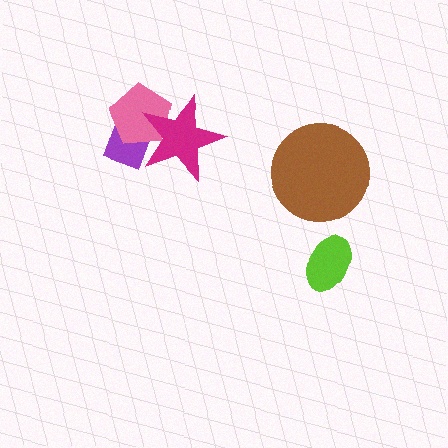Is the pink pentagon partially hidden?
Yes, it is partially covered by another shape.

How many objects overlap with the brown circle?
0 objects overlap with the brown circle.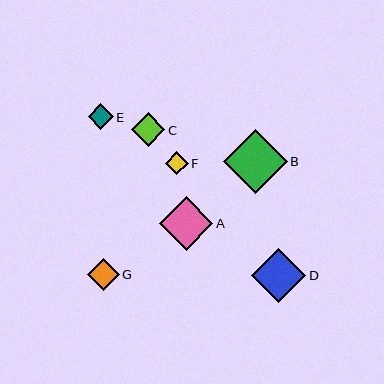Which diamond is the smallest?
Diamond F is the smallest with a size of approximately 23 pixels.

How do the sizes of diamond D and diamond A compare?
Diamond D and diamond A are approximately the same size.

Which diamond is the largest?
Diamond B is the largest with a size of approximately 64 pixels.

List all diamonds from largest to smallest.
From largest to smallest: B, D, A, C, G, E, F.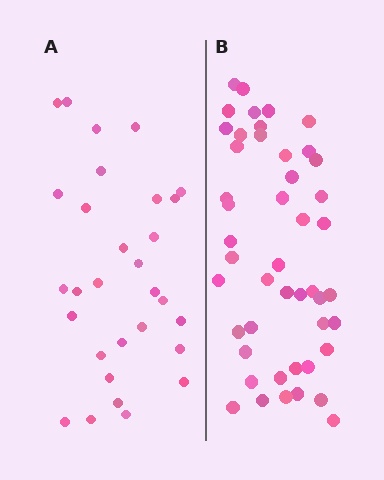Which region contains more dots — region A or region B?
Region B (the right region) has more dots.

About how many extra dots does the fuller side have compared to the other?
Region B has approximately 15 more dots than region A.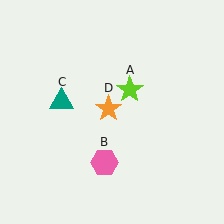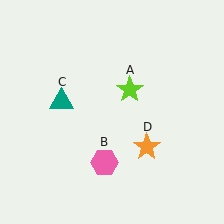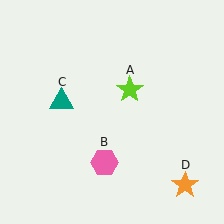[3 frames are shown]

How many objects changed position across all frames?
1 object changed position: orange star (object D).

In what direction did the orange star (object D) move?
The orange star (object D) moved down and to the right.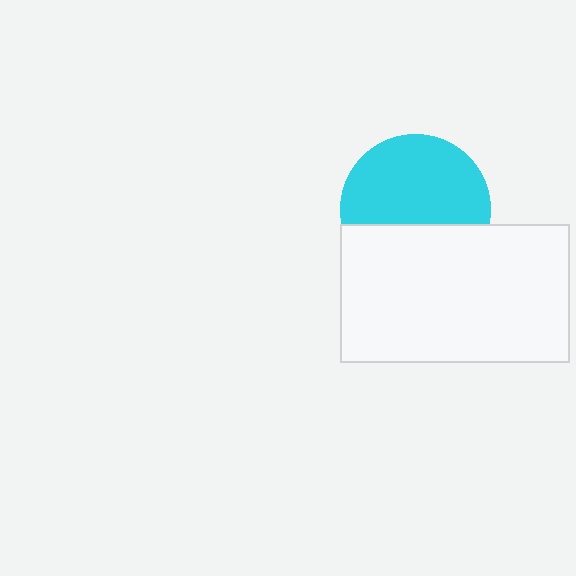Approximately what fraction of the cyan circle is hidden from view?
Roughly 38% of the cyan circle is hidden behind the white rectangle.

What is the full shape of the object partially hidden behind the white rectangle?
The partially hidden object is a cyan circle.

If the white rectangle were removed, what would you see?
You would see the complete cyan circle.